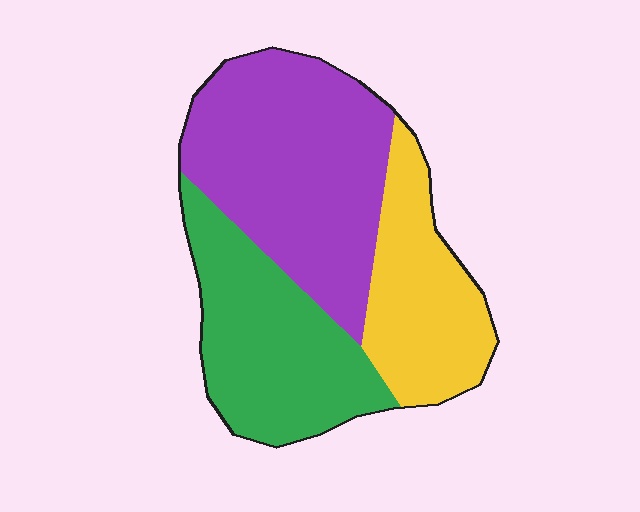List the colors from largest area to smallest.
From largest to smallest: purple, green, yellow.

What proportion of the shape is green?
Green takes up about one third (1/3) of the shape.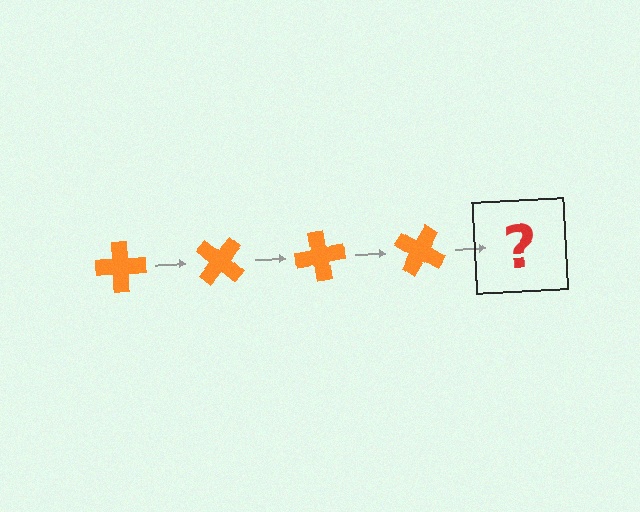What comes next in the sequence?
The next element should be an orange cross rotated 160 degrees.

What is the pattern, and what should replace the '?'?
The pattern is that the cross rotates 40 degrees each step. The '?' should be an orange cross rotated 160 degrees.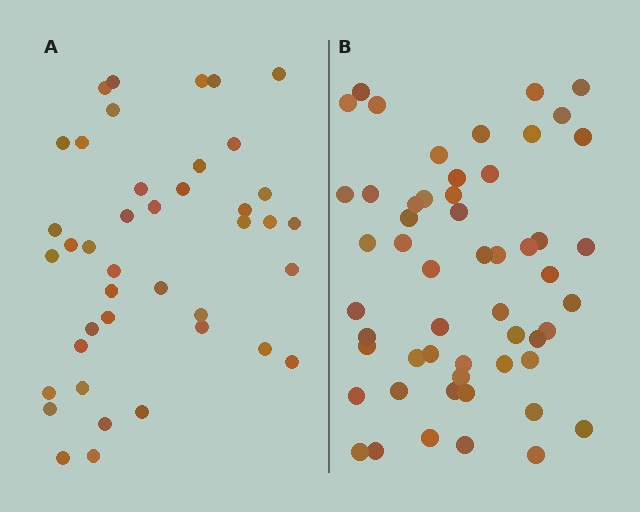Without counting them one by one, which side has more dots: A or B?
Region B (the right region) has more dots.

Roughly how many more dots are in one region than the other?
Region B has approximately 15 more dots than region A.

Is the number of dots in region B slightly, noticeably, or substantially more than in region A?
Region B has noticeably more, but not dramatically so. The ratio is roughly 1.3 to 1.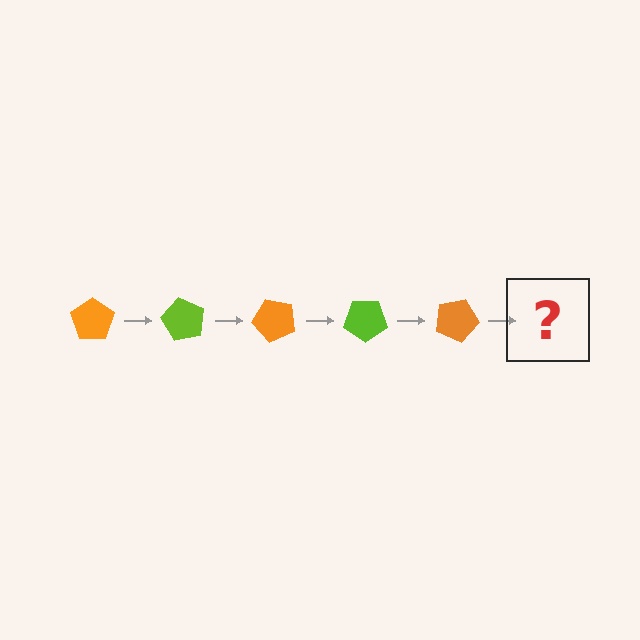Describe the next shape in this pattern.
It should be a lime pentagon, rotated 300 degrees from the start.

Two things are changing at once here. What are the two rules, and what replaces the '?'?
The two rules are that it rotates 60 degrees each step and the color cycles through orange and lime. The '?' should be a lime pentagon, rotated 300 degrees from the start.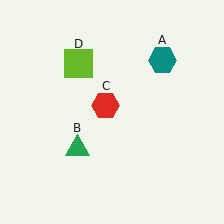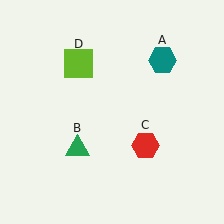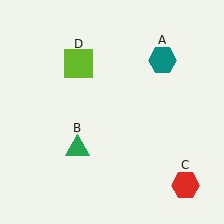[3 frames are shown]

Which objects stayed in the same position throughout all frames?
Teal hexagon (object A) and green triangle (object B) and lime square (object D) remained stationary.